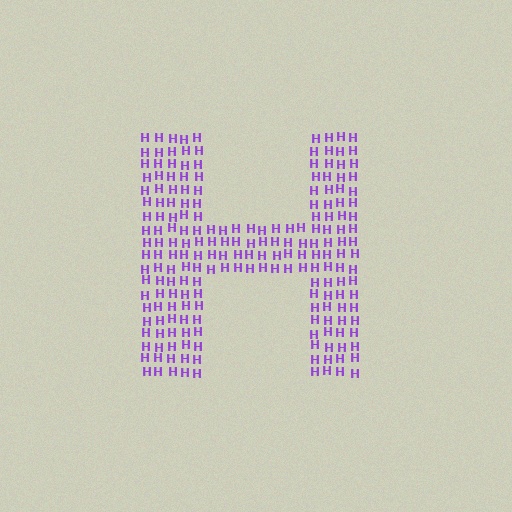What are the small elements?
The small elements are letter H's.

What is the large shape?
The large shape is the letter H.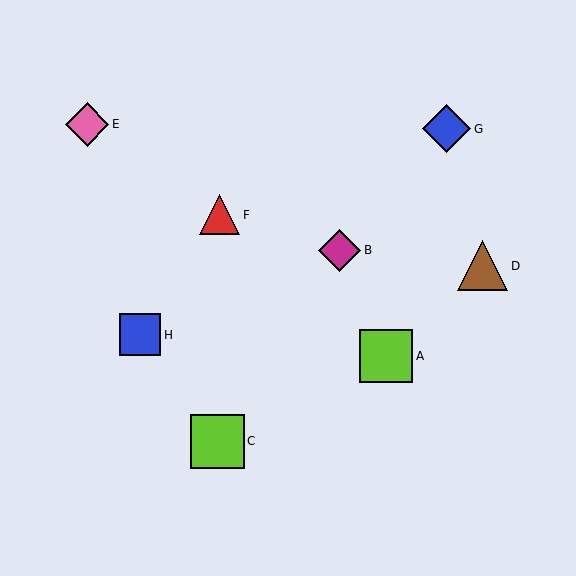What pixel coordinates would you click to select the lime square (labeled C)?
Click at (218, 441) to select the lime square C.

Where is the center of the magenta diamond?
The center of the magenta diamond is at (340, 250).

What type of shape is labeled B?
Shape B is a magenta diamond.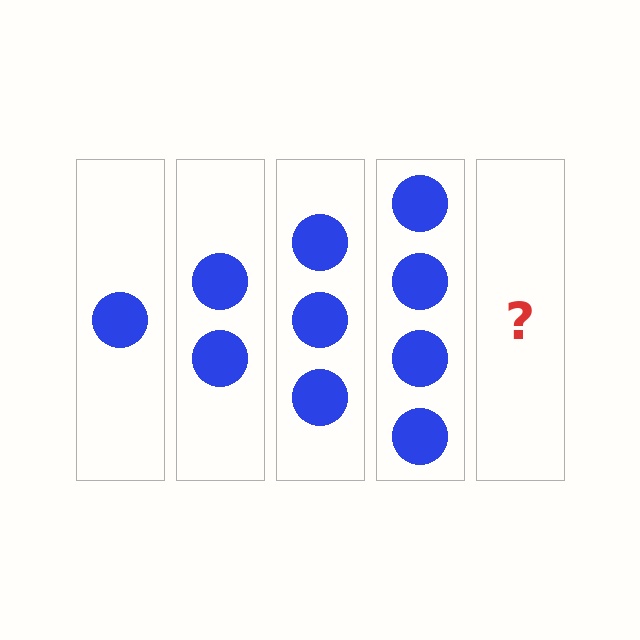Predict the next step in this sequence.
The next step is 5 circles.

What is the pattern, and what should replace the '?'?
The pattern is that each step adds one more circle. The '?' should be 5 circles.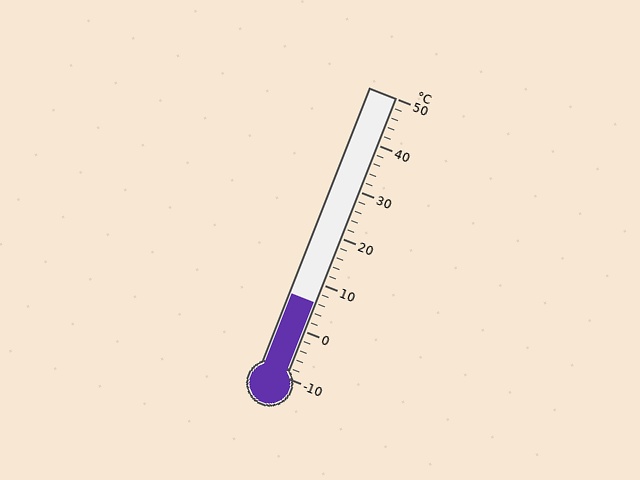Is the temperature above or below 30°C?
The temperature is below 30°C.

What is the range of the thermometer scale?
The thermometer scale ranges from -10°C to 50°C.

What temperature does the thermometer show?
The thermometer shows approximately 6°C.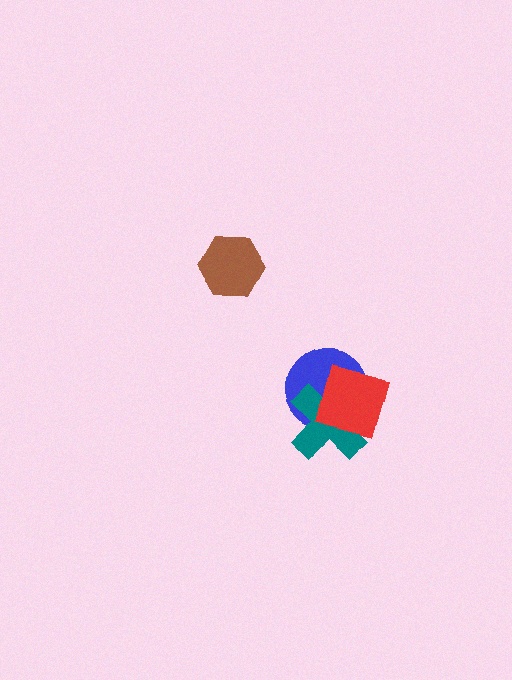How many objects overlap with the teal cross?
2 objects overlap with the teal cross.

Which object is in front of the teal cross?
The red square is in front of the teal cross.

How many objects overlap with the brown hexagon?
0 objects overlap with the brown hexagon.